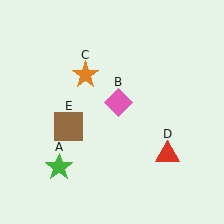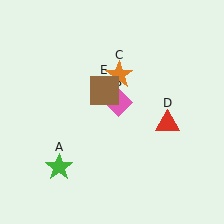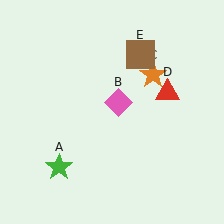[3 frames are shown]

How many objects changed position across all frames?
3 objects changed position: orange star (object C), red triangle (object D), brown square (object E).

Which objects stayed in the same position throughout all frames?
Green star (object A) and pink diamond (object B) remained stationary.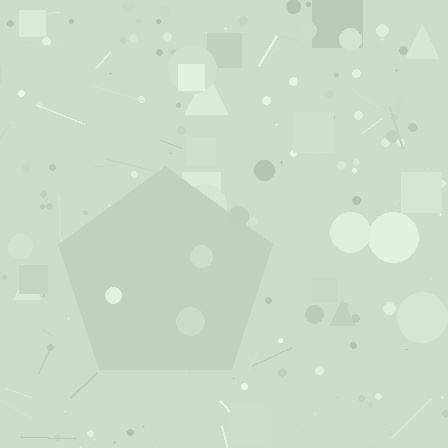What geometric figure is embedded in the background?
A pentagon is embedded in the background.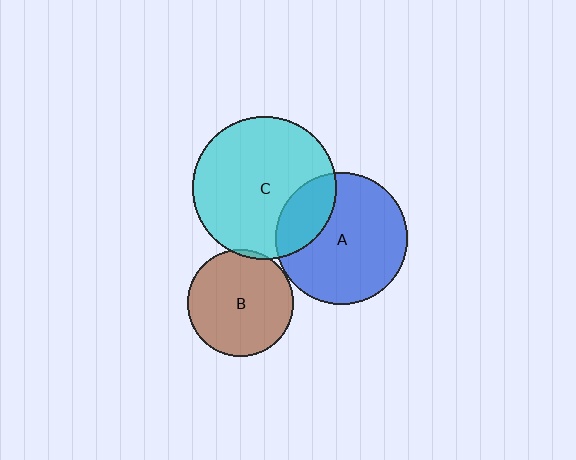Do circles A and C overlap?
Yes.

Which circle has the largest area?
Circle C (cyan).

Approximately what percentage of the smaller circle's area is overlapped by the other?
Approximately 25%.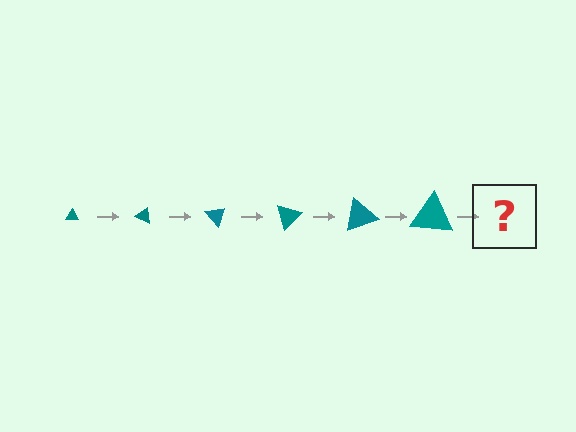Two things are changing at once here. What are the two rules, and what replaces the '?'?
The two rules are that the triangle grows larger each step and it rotates 25 degrees each step. The '?' should be a triangle, larger than the previous one and rotated 150 degrees from the start.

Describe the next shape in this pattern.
It should be a triangle, larger than the previous one and rotated 150 degrees from the start.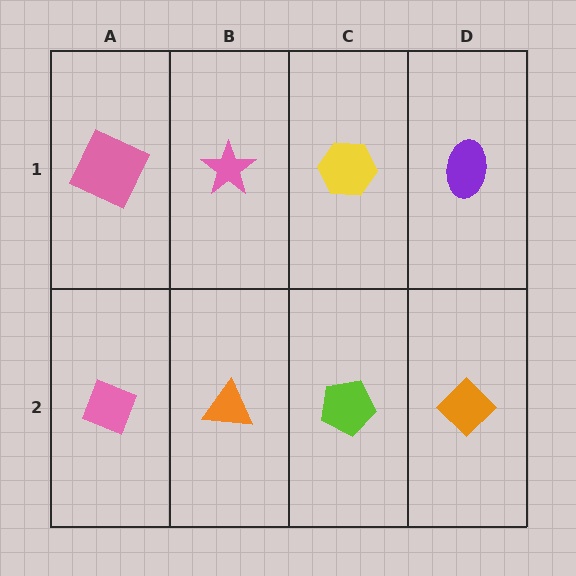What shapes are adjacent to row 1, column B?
An orange triangle (row 2, column B), a pink square (row 1, column A), a yellow hexagon (row 1, column C).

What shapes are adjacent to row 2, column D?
A purple ellipse (row 1, column D), a lime pentagon (row 2, column C).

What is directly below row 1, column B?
An orange triangle.